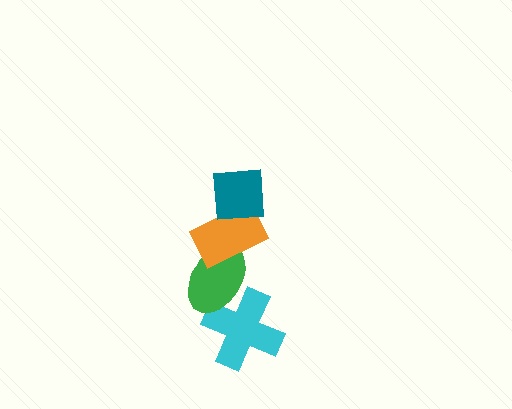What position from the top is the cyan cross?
The cyan cross is 4th from the top.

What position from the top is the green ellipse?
The green ellipse is 3rd from the top.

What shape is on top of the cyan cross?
The green ellipse is on top of the cyan cross.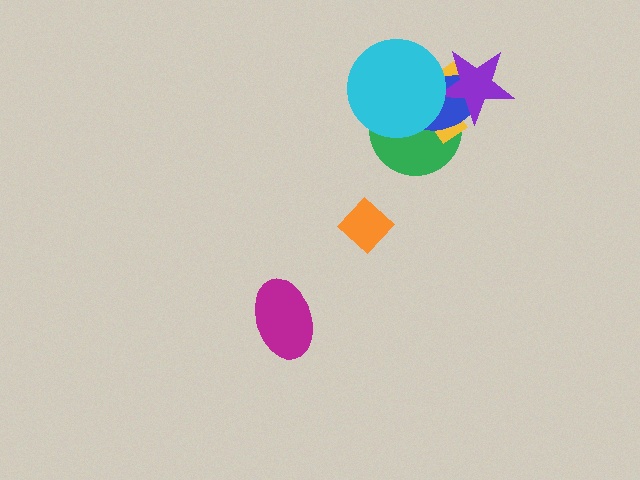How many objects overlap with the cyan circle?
4 objects overlap with the cyan circle.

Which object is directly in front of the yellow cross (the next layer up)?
The blue ellipse is directly in front of the yellow cross.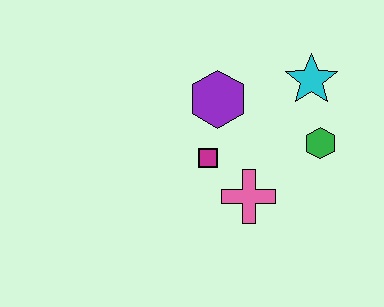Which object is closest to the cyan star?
The green hexagon is closest to the cyan star.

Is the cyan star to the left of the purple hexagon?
No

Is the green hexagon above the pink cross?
Yes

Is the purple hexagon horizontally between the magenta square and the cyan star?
Yes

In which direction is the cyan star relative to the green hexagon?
The cyan star is above the green hexagon.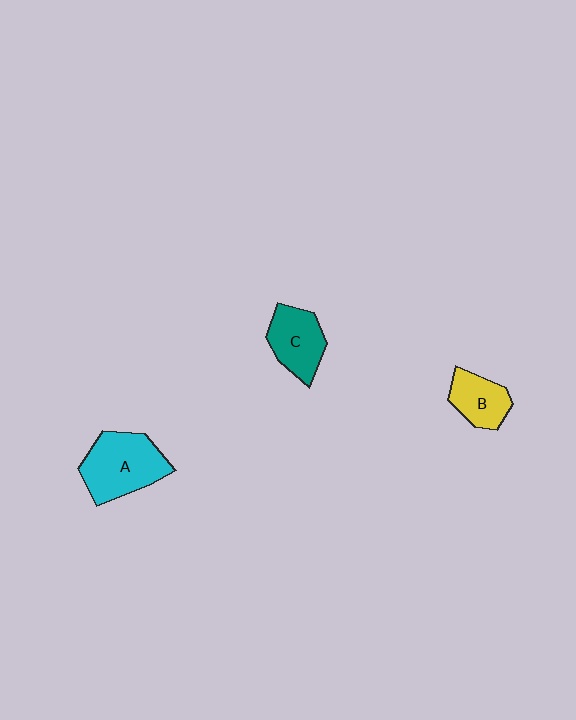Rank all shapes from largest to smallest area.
From largest to smallest: A (cyan), C (teal), B (yellow).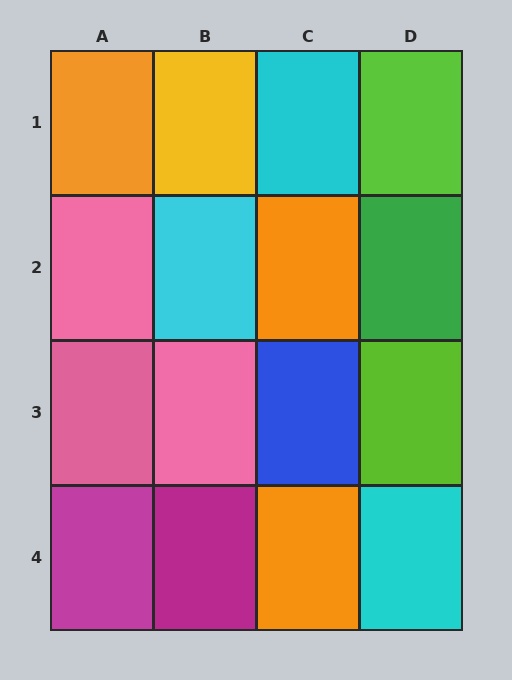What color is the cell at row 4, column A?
Magenta.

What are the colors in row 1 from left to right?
Orange, yellow, cyan, lime.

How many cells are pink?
3 cells are pink.